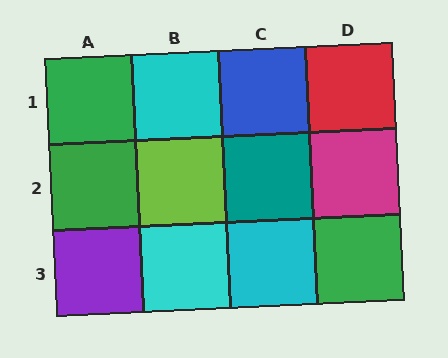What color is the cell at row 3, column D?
Green.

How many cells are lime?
1 cell is lime.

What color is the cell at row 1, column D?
Red.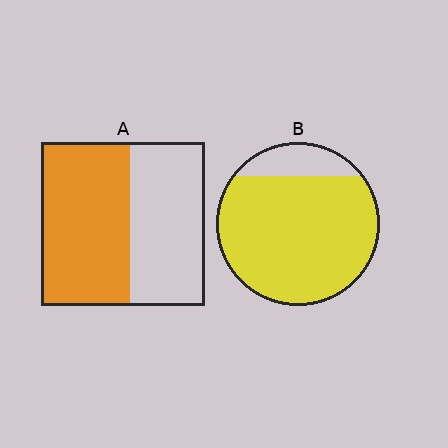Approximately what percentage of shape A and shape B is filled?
A is approximately 55% and B is approximately 85%.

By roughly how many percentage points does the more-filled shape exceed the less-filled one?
By roughly 30 percentage points (B over A).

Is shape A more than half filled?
Yes.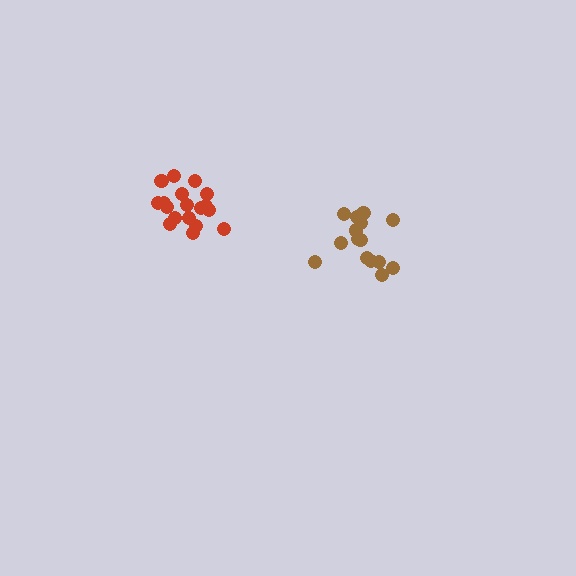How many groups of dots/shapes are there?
There are 2 groups.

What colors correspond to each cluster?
The clusters are colored: red, brown.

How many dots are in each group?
Group 1: 18 dots, Group 2: 16 dots (34 total).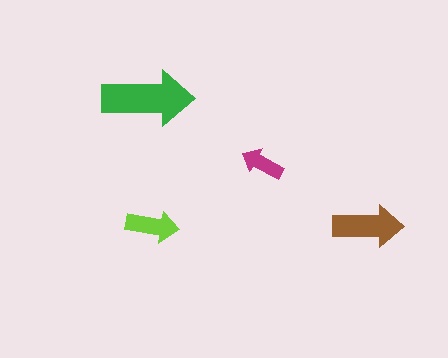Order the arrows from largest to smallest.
the green one, the brown one, the lime one, the magenta one.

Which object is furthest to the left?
The green arrow is leftmost.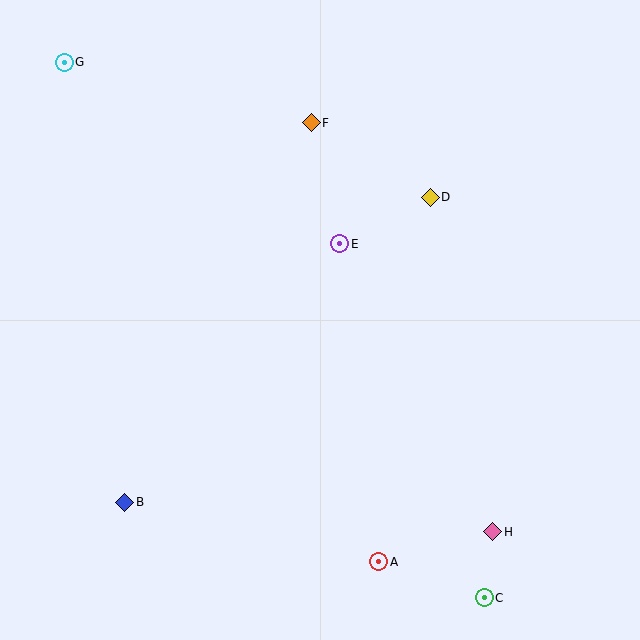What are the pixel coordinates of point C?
Point C is at (484, 598).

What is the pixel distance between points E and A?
The distance between E and A is 320 pixels.